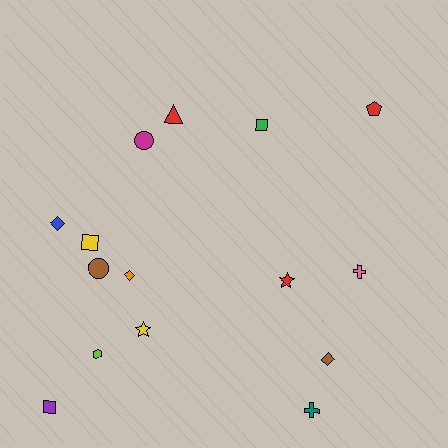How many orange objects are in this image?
There is 1 orange object.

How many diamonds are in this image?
There are 3 diamonds.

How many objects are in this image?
There are 15 objects.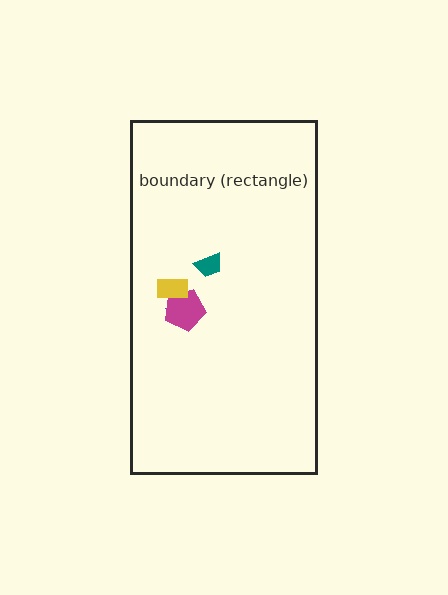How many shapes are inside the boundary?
4 inside, 0 outside.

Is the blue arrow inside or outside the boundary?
Inside.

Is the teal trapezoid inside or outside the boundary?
Inside.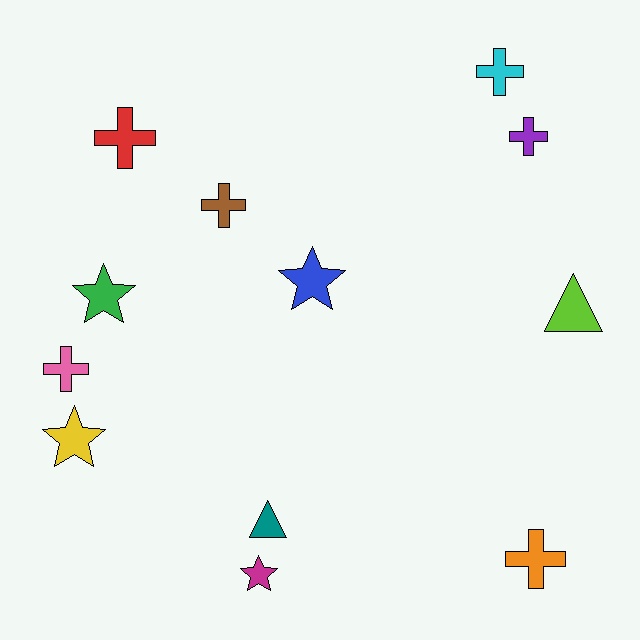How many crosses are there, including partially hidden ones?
There are 6 crosses.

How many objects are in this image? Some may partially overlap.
There are 12 objects.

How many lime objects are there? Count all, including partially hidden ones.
There is 1 lime object.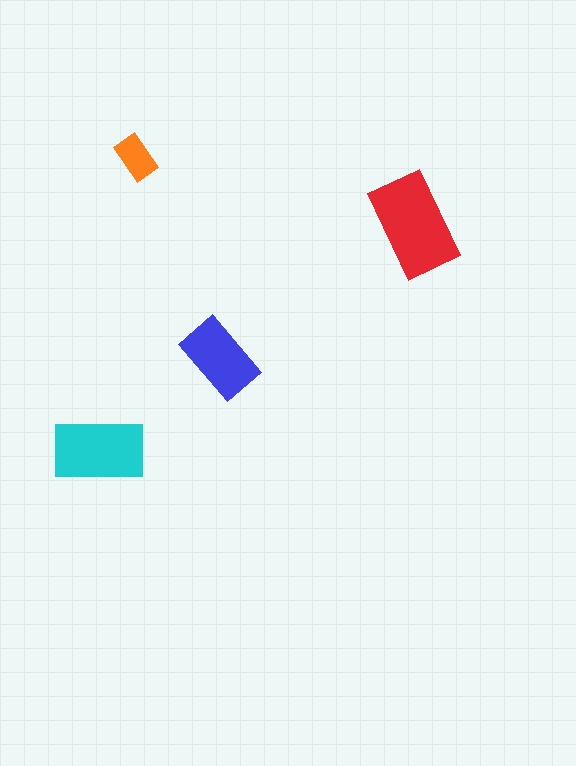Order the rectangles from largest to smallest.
the red one, the cyan one, the blue one, the orange one.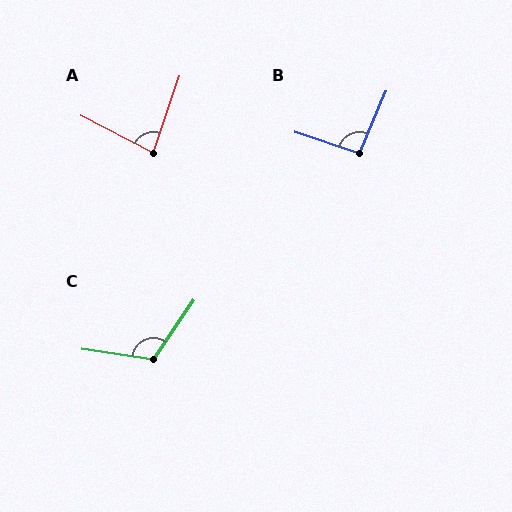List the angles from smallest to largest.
A (82°), B (95°), C (116°).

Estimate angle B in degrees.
Approximately 95 degrees.